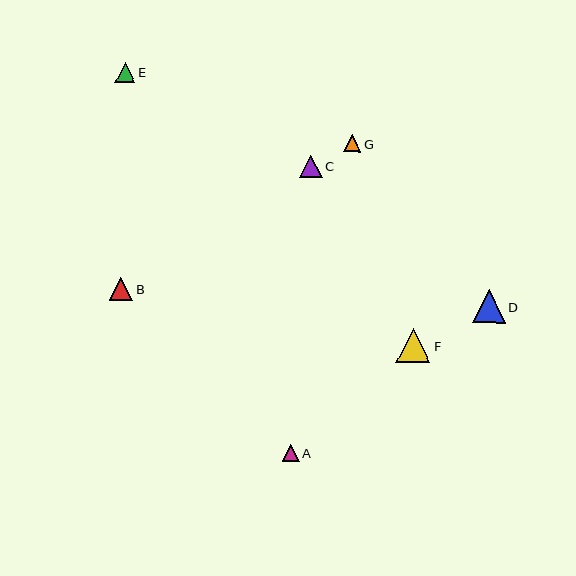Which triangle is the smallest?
Triangle A is the smallest with a size of approximately 17 pixels.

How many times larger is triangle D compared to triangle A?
Triangle D is approximately 1.9 times the size of triangle A.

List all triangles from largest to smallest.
From largest to smallest: F, D, B, C, E, G, A.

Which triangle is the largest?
Triangle F is the largest with a size of approximately 34 pixels.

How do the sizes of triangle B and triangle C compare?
Triangle B and triangle C are approximately the same size.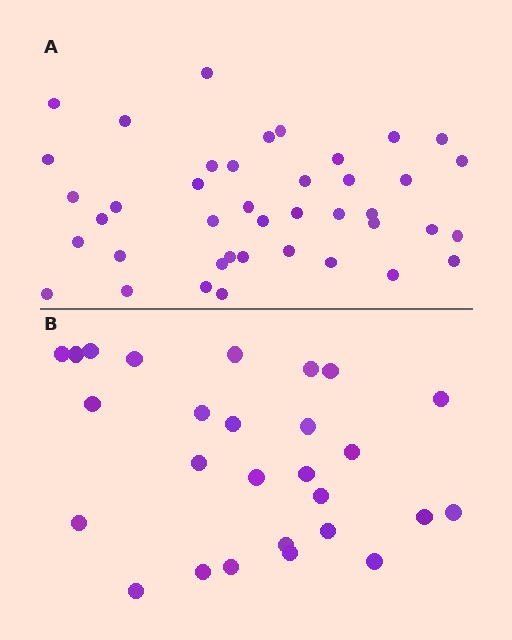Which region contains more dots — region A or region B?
Region A (the top region) has more dots.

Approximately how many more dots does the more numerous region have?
Region A has approximately 15 more dots than region B.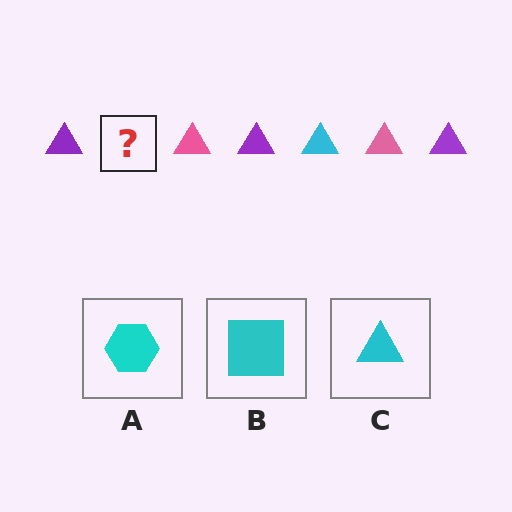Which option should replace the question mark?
Option C.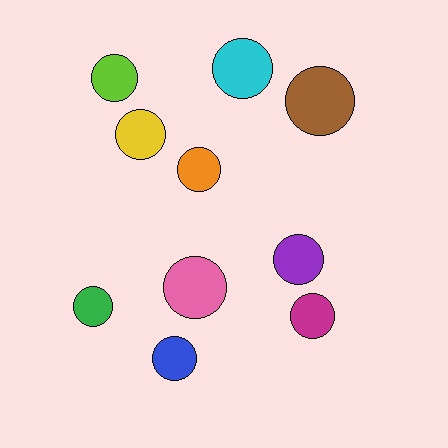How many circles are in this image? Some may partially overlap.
There are 10 circles.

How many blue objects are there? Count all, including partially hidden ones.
There is 1 blue object.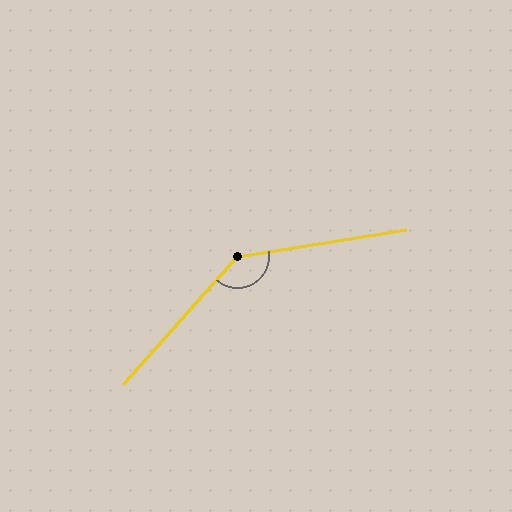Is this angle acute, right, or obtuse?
It is obtuse.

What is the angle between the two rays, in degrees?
Approximately 141 degrees.